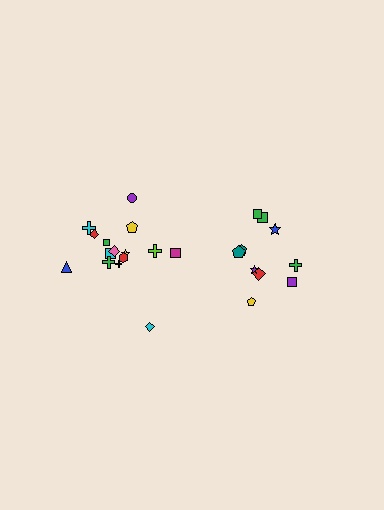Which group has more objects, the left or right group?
The left group.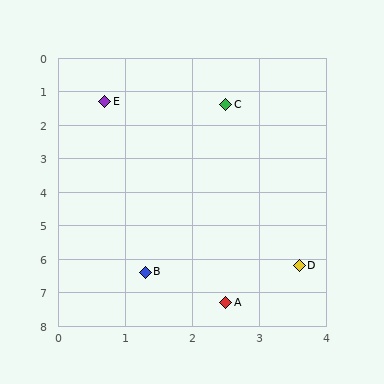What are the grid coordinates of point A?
Point A is at approximately (2.5, 7.3).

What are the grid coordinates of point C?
Point C is at approximately (2.5, 1.4).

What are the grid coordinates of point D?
Point D is at approximately (3.6, 6.2).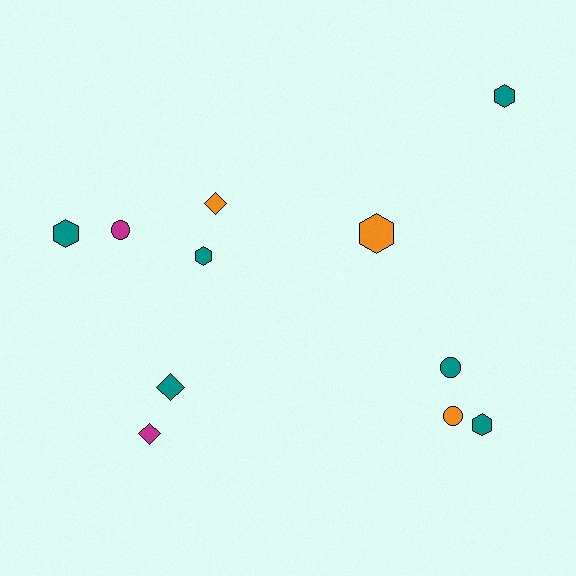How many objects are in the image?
There are 11 objects.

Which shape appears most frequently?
Hexagon, with 5 objects.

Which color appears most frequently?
Teal, with 6 objects.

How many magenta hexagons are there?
There are no magenta hexagons.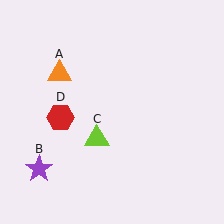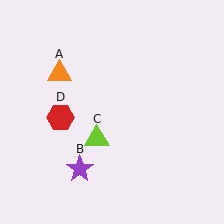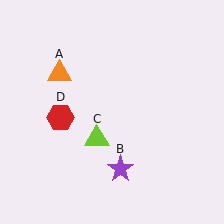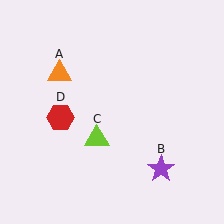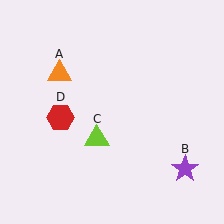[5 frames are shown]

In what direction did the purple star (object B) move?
The purple star (object B) moved right.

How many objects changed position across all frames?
1 object changed position: purple star (object B).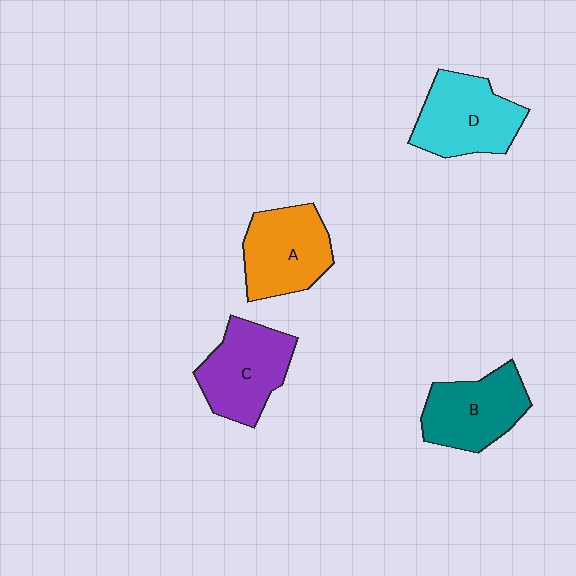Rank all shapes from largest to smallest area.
From largest to smallest: D (cyan), C (purple), A (orange), B (teal).